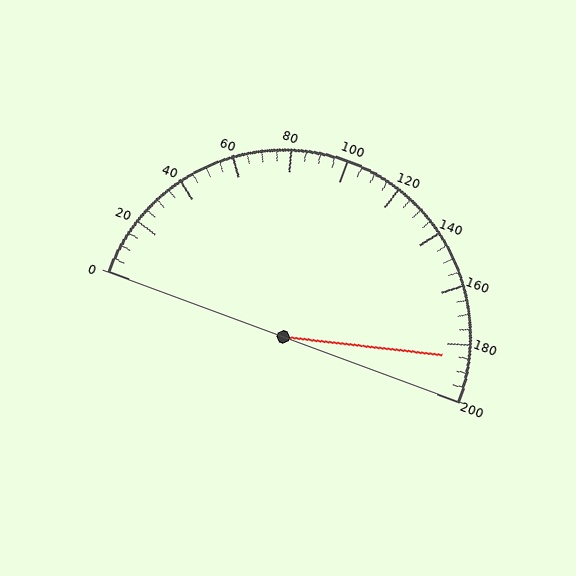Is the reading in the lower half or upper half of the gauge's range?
The reading is in the upper half of the range (0 to 200).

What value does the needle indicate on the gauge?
The needle indicates approximately 185.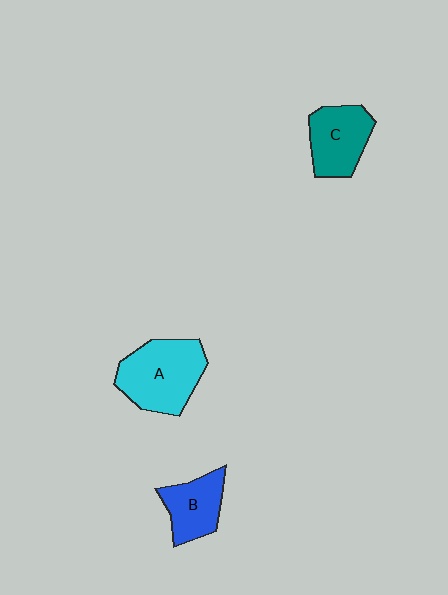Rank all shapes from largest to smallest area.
From largest to smallest: A (cyan), C (teal), B (blue).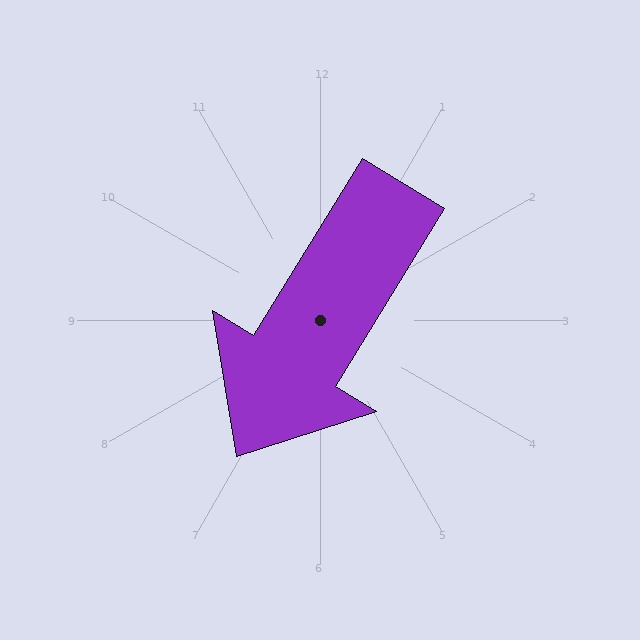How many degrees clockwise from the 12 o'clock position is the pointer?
Approximately 212 degrees.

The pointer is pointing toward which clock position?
Roughly 7 o'clock.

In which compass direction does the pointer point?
Southwest.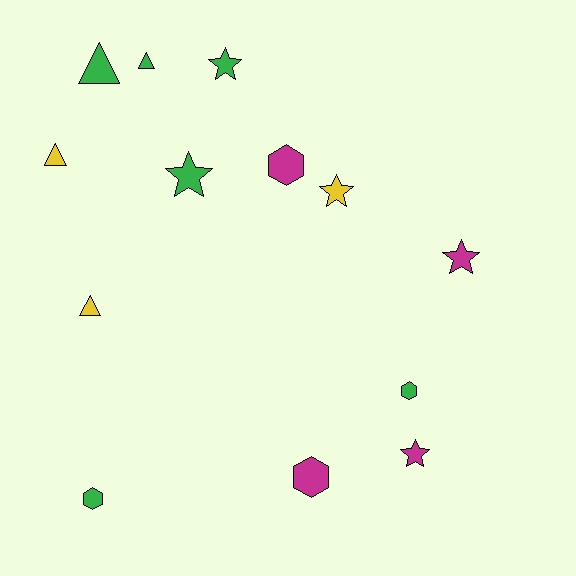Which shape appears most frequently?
Star, with 5 objects.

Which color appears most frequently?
Green, with 6 objects.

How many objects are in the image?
There are 13 objects.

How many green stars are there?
There are 2 green stars.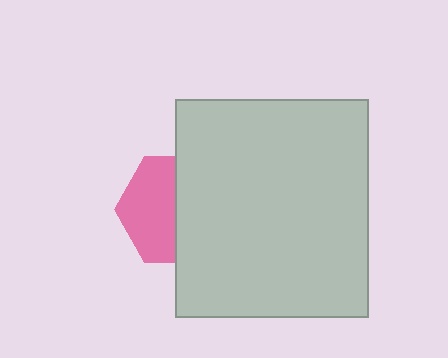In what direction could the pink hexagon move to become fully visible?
The pink hexagon could move left. That would shift it out from behind the light gray rectangle entirely.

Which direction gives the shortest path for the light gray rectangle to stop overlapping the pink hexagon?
Moving right gives the shortest separation.